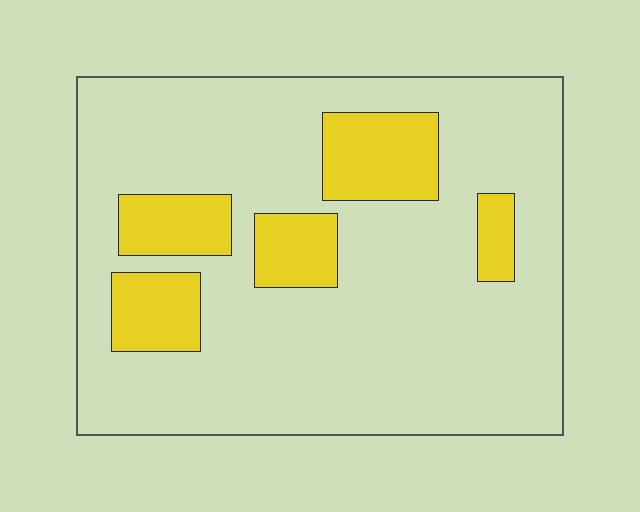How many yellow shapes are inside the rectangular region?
5.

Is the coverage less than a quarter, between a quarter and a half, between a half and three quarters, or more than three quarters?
Less than a quarter.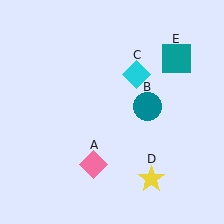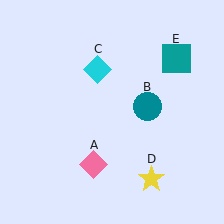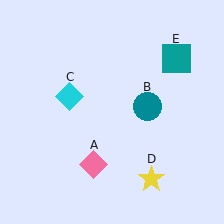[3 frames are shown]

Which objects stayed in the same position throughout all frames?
Pink diamond (object A) and teal circle (object B) and yellow star (object D) and teal square (object E) remained stationary.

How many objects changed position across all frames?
1 object changed position: cyan diamond (object C).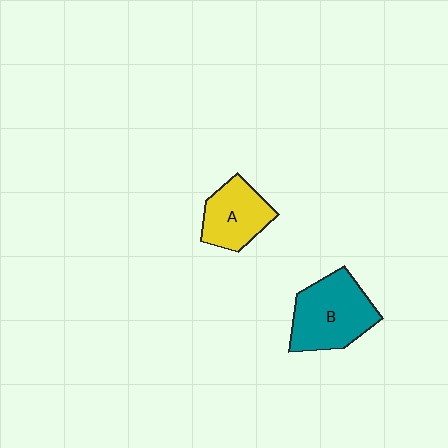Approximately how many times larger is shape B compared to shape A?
Approximately 1.4 times.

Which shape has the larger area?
Shape B (teal).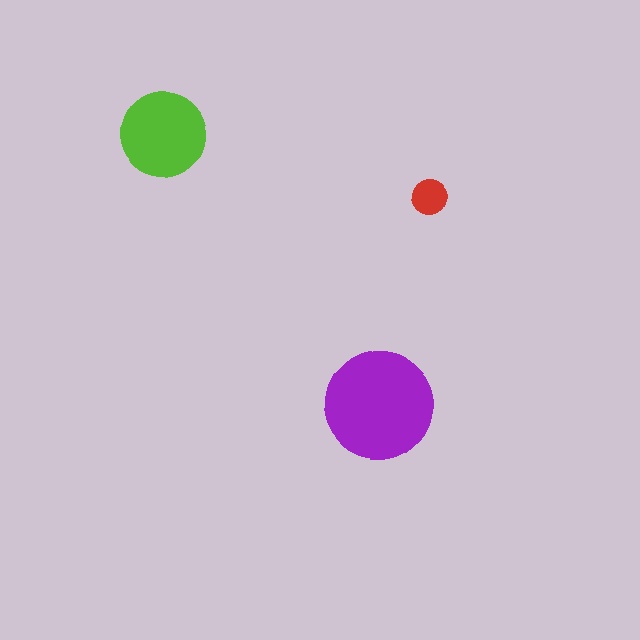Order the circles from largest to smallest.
the purple one, the lime one, the red one.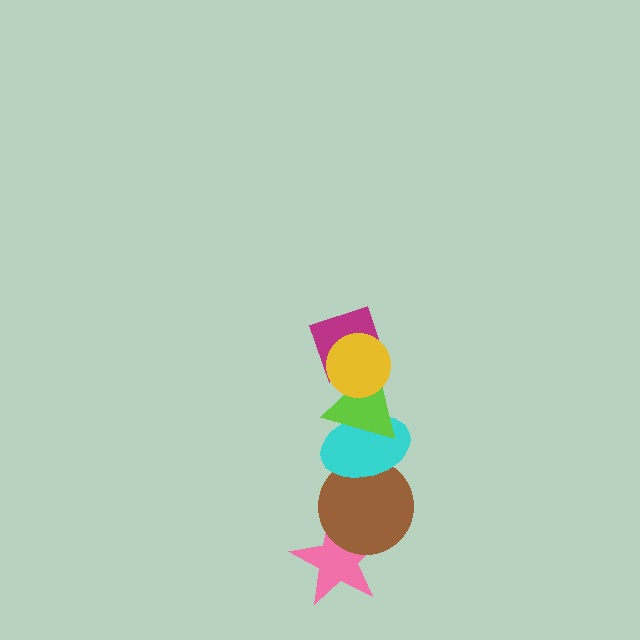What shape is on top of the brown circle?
The cyan ellipse is on top of the brown circle.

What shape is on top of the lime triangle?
The magenta diamond is on top of the lime triangle.